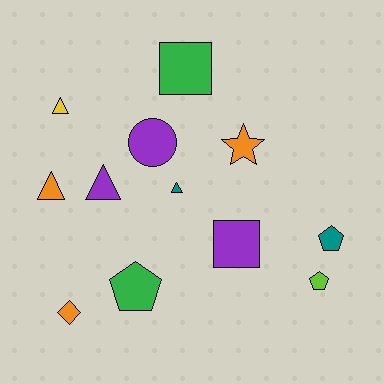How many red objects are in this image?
There are no red objects.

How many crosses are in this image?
There are no crosses.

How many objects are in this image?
There are 12 objects.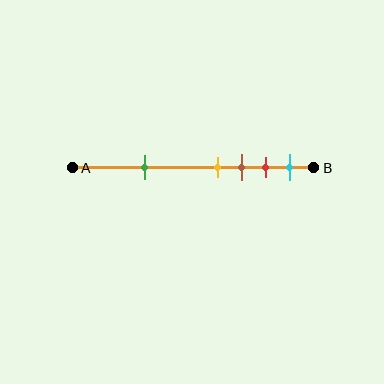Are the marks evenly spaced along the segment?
No, the marks are not evenly spaced.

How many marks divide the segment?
There are 5 marks dividing the segment.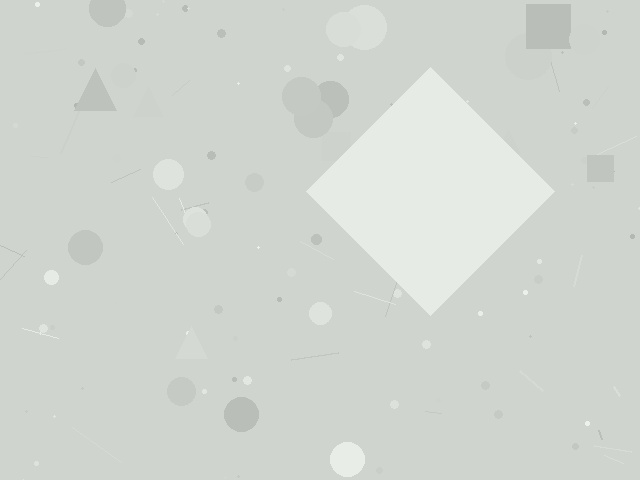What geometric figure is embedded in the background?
A diamond is embedded in the background.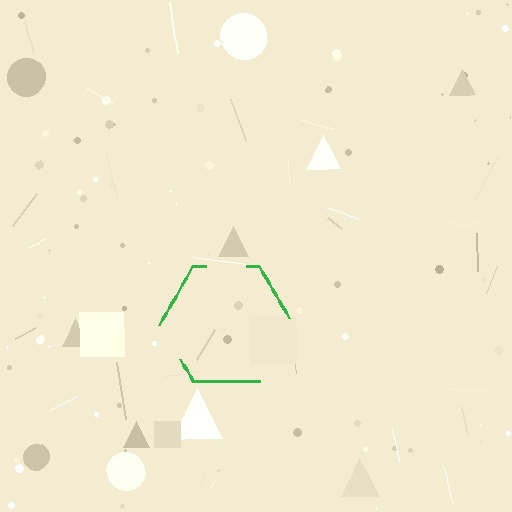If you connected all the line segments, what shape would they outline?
They would outline a hexagon.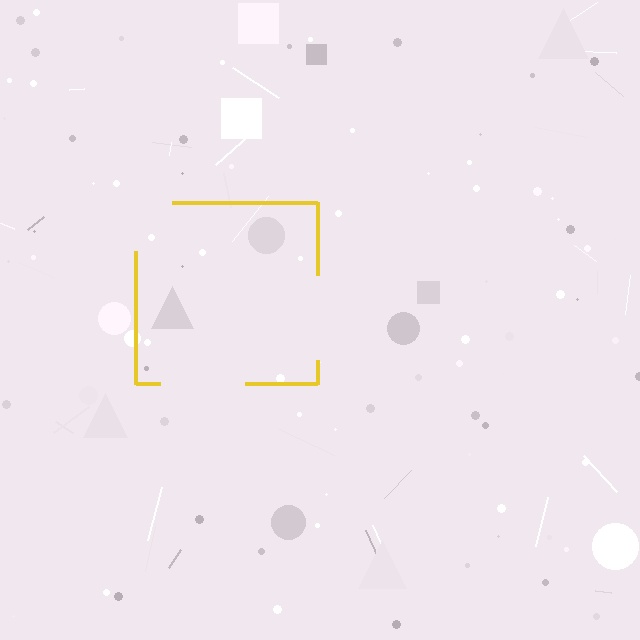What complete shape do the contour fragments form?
The contour fragments form a square.